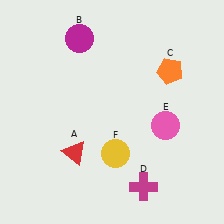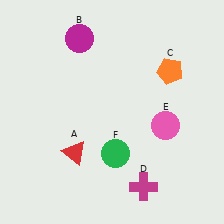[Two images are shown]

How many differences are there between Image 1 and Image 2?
There is 1 difference between the two images.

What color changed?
The circle (F) changed from yellow in Image 1 to green in Image 2.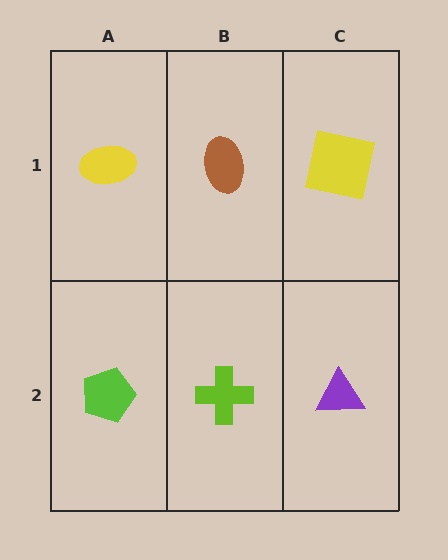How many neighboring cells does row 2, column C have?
2.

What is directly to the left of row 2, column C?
A lime cross.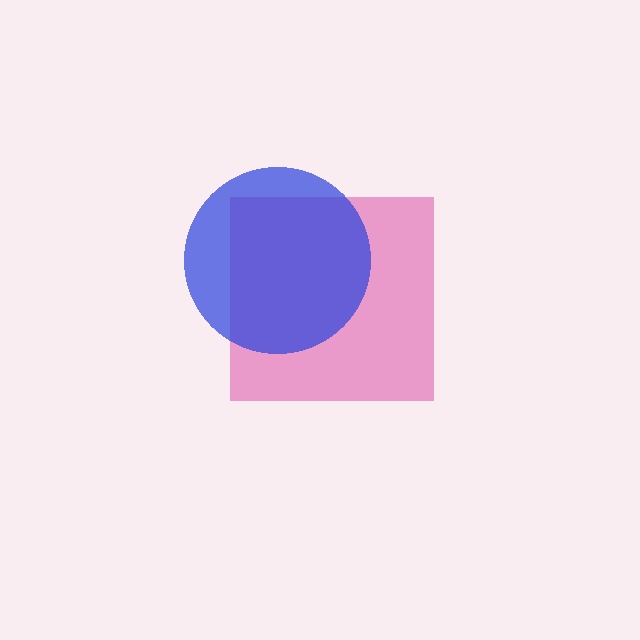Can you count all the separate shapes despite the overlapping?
Yes, there are 2 separate shapes.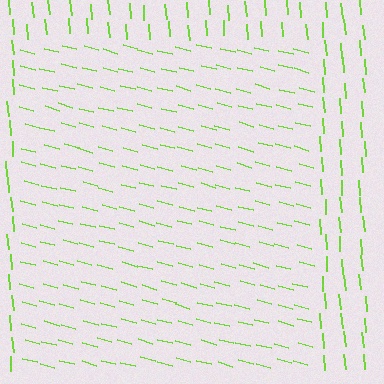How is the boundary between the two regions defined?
The boundary is defined purely by a change in line orientation (approximately 70 degrees difference). All lines are the same color and thickness.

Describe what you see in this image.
The image is filled with small lime line segments. A rectangle region in the image has lines oriented differently from the surrounding lines, creating a visible texture boundary.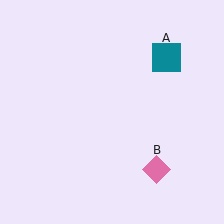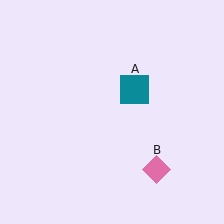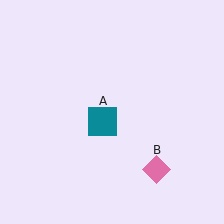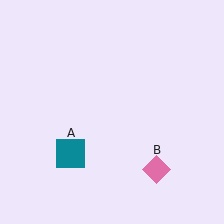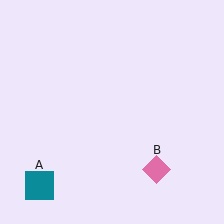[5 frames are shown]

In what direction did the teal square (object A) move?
The teal square (object A) moved down and to the left.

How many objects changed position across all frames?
1 object changed position: teal square (object A).